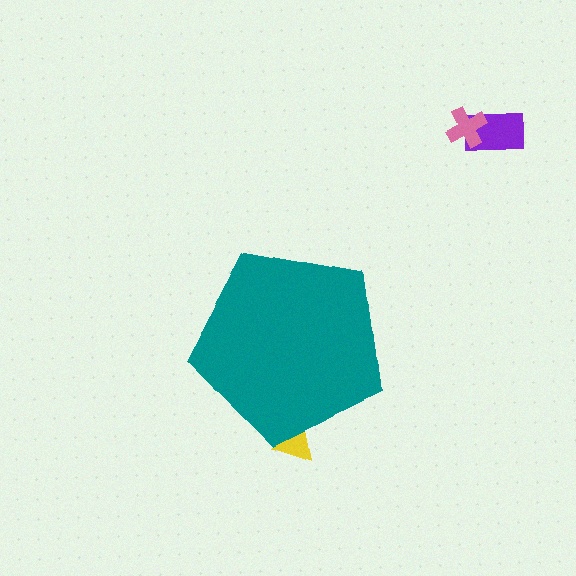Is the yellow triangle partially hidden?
Yes, the yellow triangle is partially hidden behind the teal pentagon.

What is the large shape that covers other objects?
A teal pentagon.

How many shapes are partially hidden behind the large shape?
1 shape is partially hidden.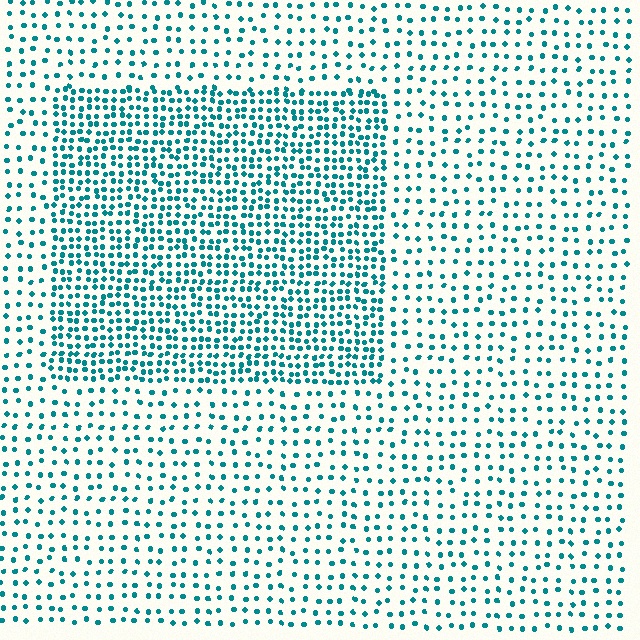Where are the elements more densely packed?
The elements are more densely packed inside the rectangle boundary.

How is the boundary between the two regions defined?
The boundary is defined by a change in element density (approximately 2.2x ratio). All elements are the same color, size, and shape.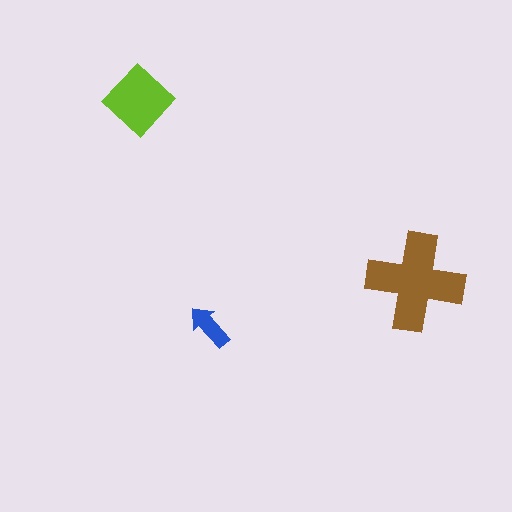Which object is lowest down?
The blue arrow is bottommost.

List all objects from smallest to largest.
The blue arrow, the lime diamond, the brown cross.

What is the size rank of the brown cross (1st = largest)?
1st.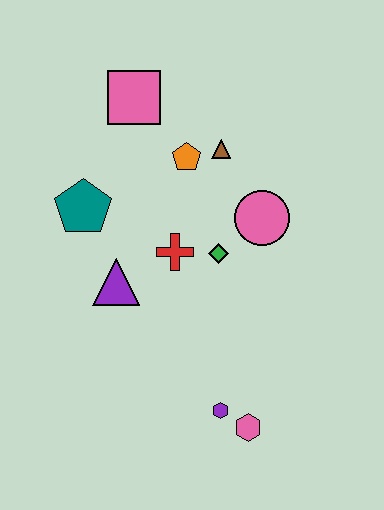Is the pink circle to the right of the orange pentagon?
Yes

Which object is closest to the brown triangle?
The orange pentagon is closest to the brown triangle.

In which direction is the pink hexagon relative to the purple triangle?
The pink hexagon is below the purple triangle.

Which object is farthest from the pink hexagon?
The pink square is farthest from the pink hexagon.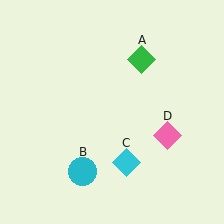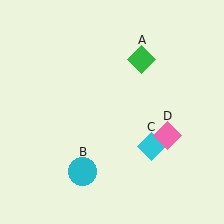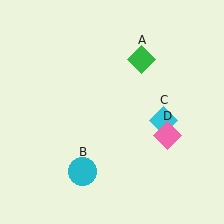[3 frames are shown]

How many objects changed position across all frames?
1 object changed position: cyan diamond (object C).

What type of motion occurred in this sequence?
The cyan diamond (object C) rotated counterclockwise around the center of the scene.